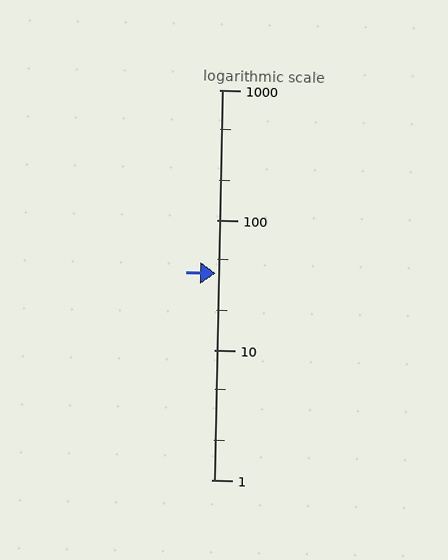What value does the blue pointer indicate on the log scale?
The pointer indicates approximately 39.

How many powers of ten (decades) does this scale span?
The scale spans 3 decades, from 1 to 1000.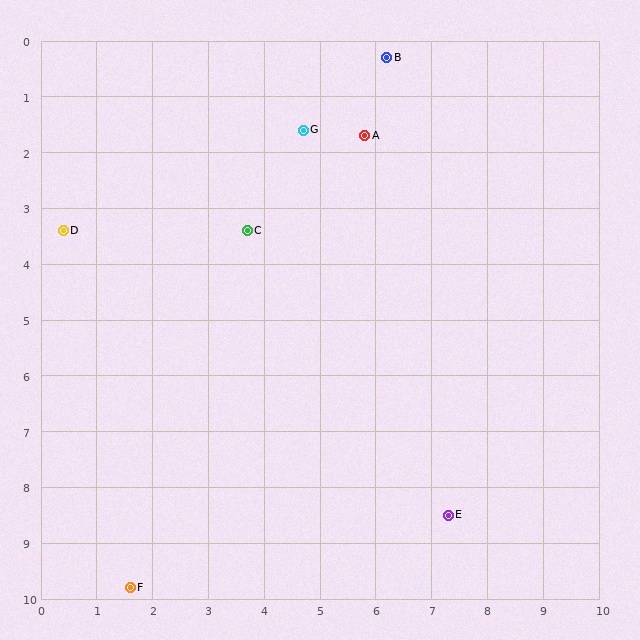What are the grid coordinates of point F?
Point F is at approximately (1.6, 9.8).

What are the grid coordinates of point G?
Point G is at approximately (4.7, 1.6).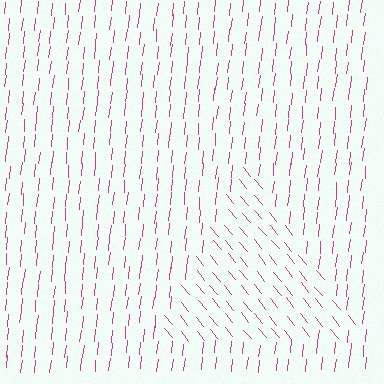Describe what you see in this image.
The image is filled with small magenta line segments. A triangle region in the image has lines oriented differently from the surrounding lines, creating a visible texture boundary.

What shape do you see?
I see a triangle.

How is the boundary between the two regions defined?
The boundary is defined purely by a change in line orientation (approximately 45 degrees difference). All lines are the same color and thickness.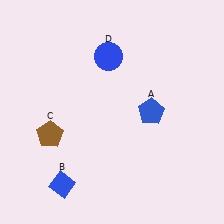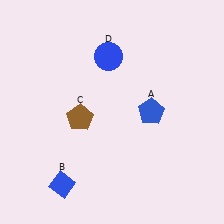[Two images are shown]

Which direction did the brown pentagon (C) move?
The brown pentagon (C) moved right.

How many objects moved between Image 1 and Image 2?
1 object moved between the two images.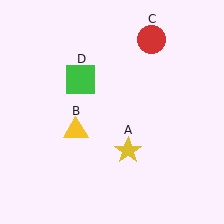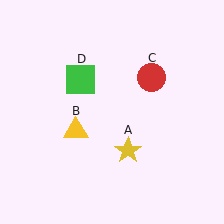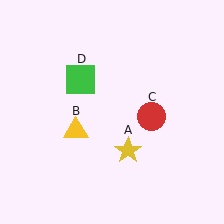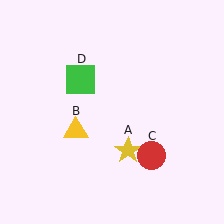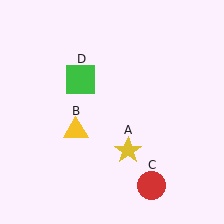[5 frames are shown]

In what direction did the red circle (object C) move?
The red circle (object C) moved down.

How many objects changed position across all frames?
1 object changed position: red circle (object C).